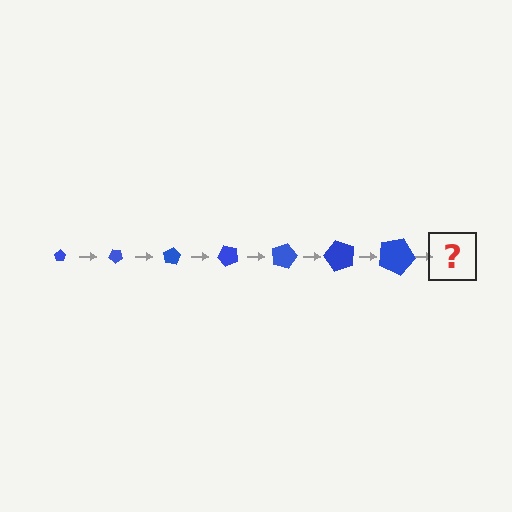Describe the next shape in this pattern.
It should be a pentagon, larger than the previous one and rotated 280 degrees from the start.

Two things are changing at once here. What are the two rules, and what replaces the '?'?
The two rules are that the pentagon grows larger each step and it rotates 40 degrees each step. The '?' should be a pentagon, larger than the previous one and rotated 280 degrees from the start.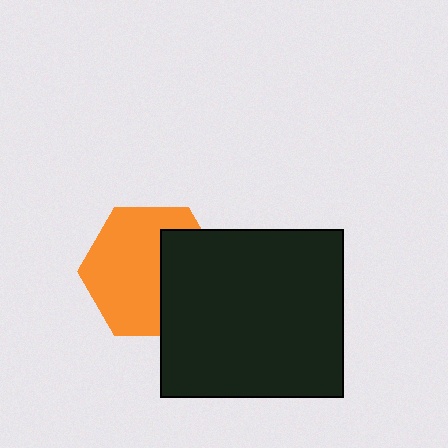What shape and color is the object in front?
The object in front is a black rectangle.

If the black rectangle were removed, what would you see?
You would see the complete orange hexagon.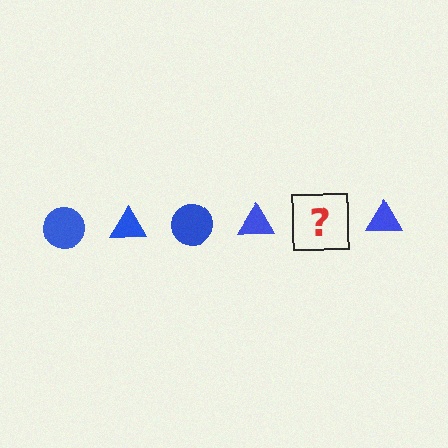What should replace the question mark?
The question mark should be replaced with a blue circle.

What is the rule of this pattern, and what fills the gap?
The rule is that the pattern cycles through circle, triangle shapes in blue. The gap should be filled with a blue circle.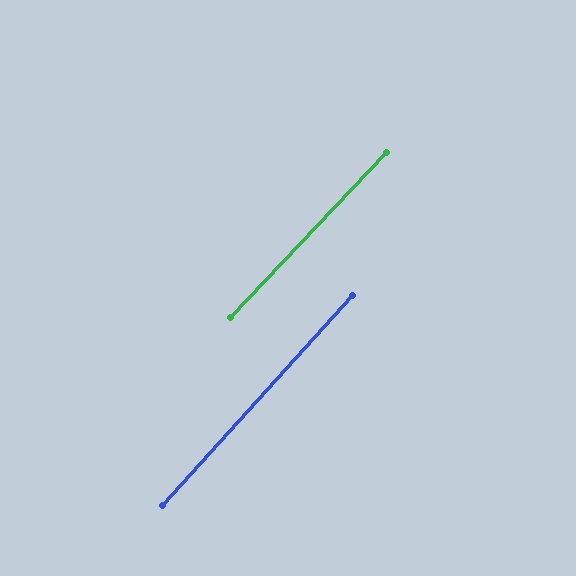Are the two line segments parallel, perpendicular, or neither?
Parallel — their directions differ by only 1.4°.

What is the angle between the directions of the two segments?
Approximately 1 degree.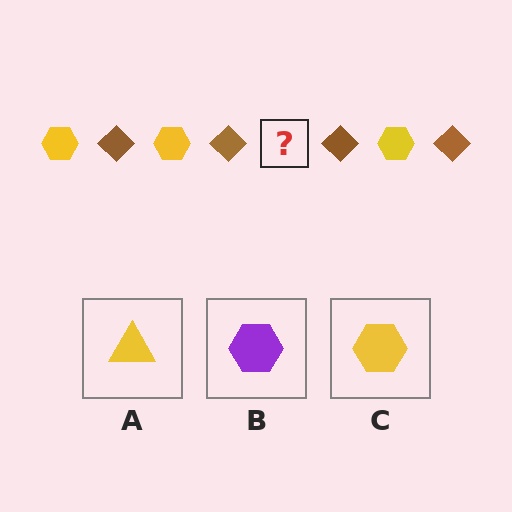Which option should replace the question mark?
Option C.